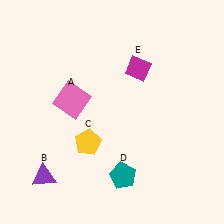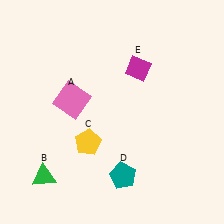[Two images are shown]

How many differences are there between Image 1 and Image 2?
There is 1 difference between the two images.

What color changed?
The triangle (B) changed from purple in Image 1 to green in Image 2.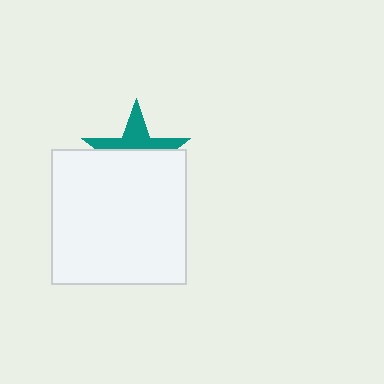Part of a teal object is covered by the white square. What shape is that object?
It is a star.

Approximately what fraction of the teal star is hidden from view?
Roughly 58% of the teal star is hidden behind the white square.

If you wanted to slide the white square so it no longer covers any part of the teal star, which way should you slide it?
Slide it down — that is the most direct way to separate the two shapes.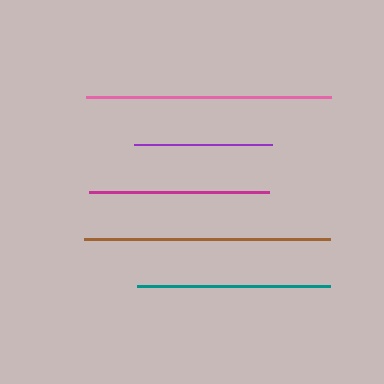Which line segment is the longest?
The brown line is the longest at approximately 246 pixels.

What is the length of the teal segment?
The teal segment is approximately 193 pixels long.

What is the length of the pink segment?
The pink segment is approximately 245 pixels long.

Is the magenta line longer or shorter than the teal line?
The teal line is longer than the magenta line.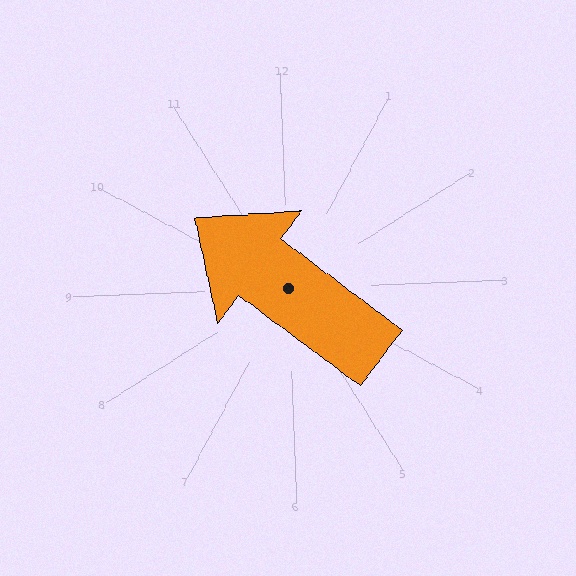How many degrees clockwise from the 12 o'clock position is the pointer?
Approximately 309 degrees.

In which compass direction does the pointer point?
Northwest.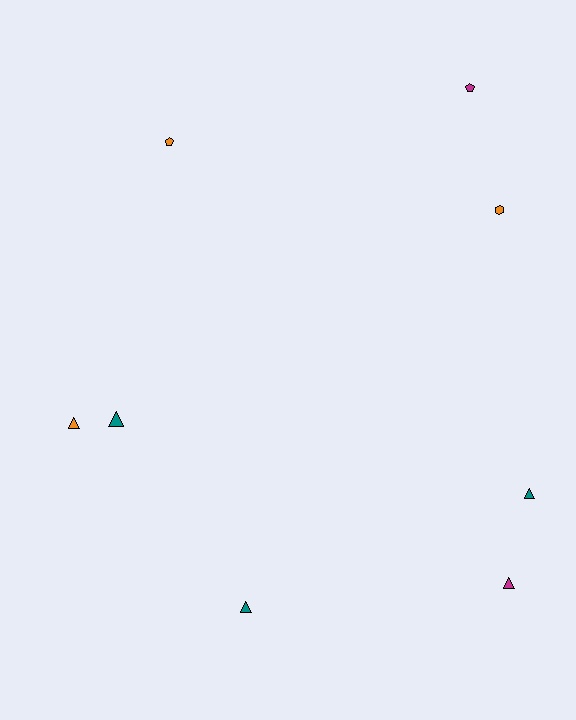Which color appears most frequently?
Orange, with 3 objects.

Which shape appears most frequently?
Triangle, with 5 objects.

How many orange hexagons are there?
There is 1 orange hexagon.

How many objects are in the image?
There are 8 objects.